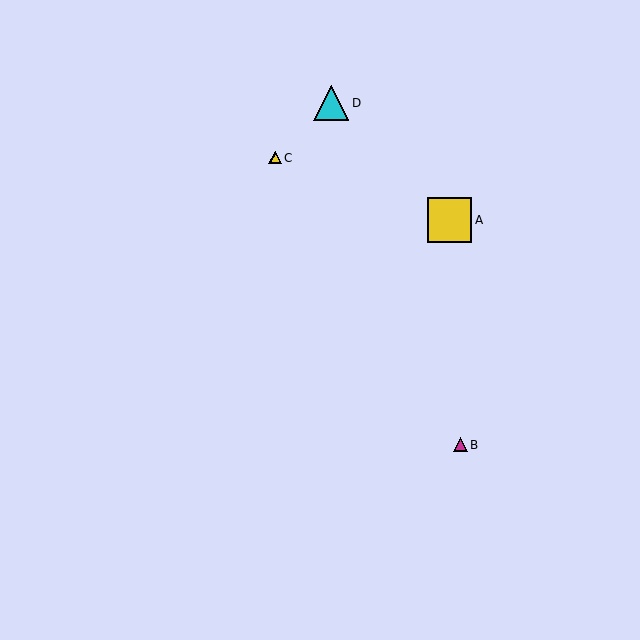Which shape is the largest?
The yellow square (labeled A) is the largest.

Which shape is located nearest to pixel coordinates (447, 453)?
The magenta triangle (labeled B) at (460, 445) is nearest to that location.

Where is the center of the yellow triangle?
The center of the yellow triangle is at (275, 158).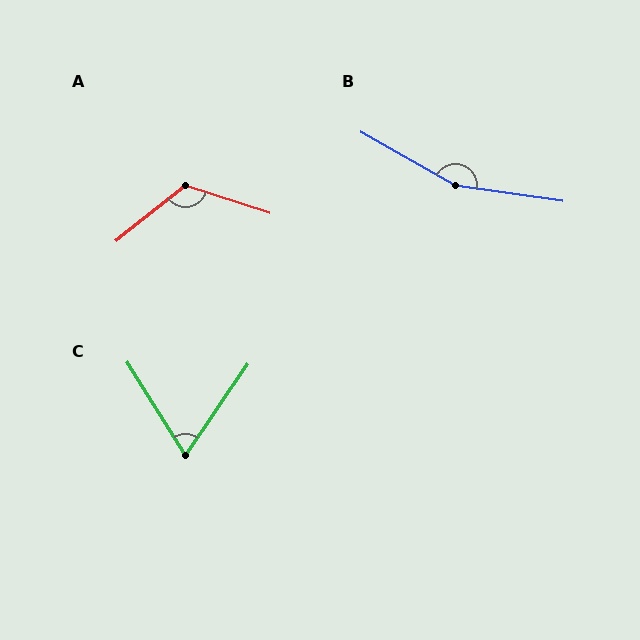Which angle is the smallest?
C, at approximately 66 degrees.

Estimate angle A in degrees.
Approximately 124 degrees.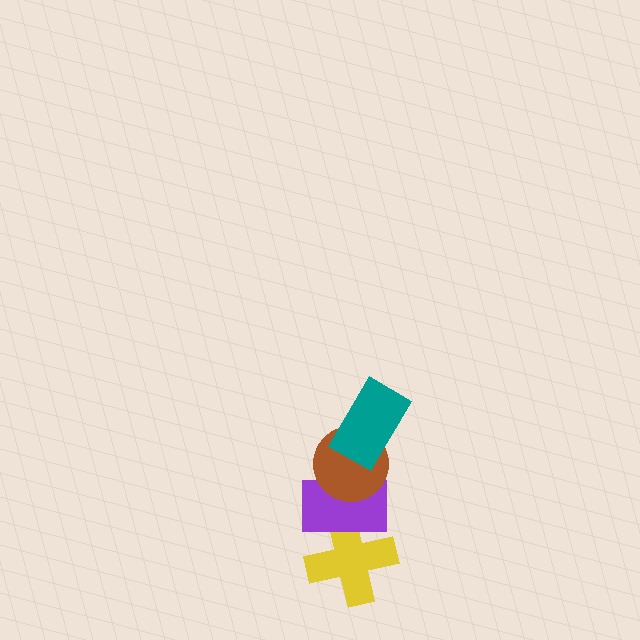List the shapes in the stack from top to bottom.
From top to bottom: the teal rectangle, the brown circle, the purple rectangle, the yellow cross.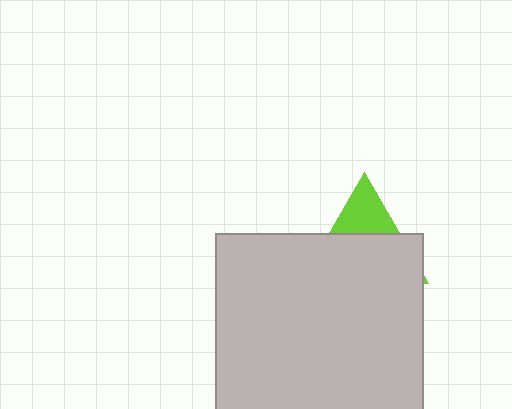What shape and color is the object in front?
The object in front is a light gray square.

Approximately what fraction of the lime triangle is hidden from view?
Roughly 69% of the lime triangle is hidden behind the light gray square.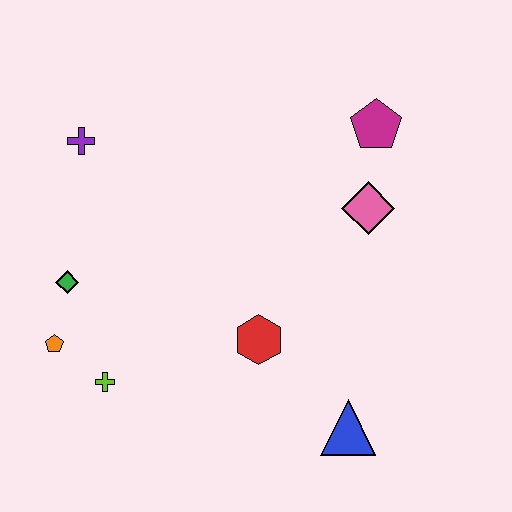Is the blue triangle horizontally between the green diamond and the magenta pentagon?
Yes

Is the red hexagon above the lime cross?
Yes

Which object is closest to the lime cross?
The orange pentagon is closest to the lime cross.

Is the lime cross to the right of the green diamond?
Yes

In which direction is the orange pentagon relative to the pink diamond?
The orange pentagon is to the left of the pink diamond.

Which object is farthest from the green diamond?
The magenta pentagon is farthest from the green diamond.